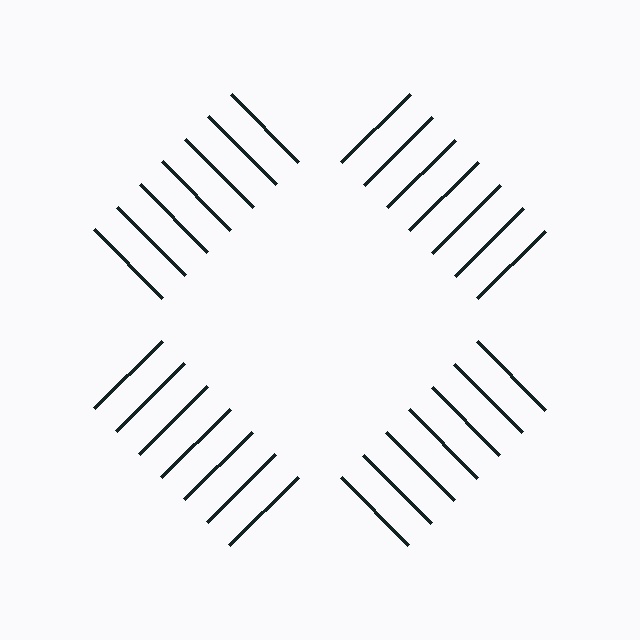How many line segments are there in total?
28 — 7 along each of the 4 edges.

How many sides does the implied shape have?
4 sides — the line-ends trace a square.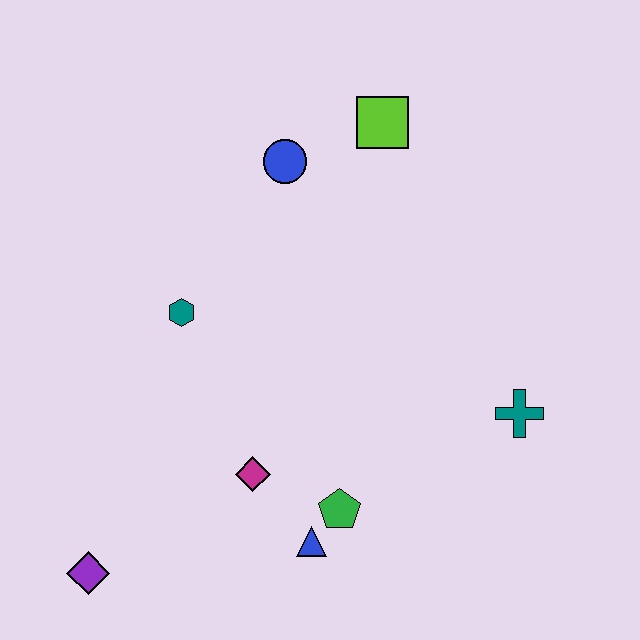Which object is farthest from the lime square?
The purple diamond is farthest from the lime square.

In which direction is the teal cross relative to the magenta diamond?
The teal cross is to the right of the magenta diamond.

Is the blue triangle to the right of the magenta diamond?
Yes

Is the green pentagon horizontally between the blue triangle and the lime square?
Yes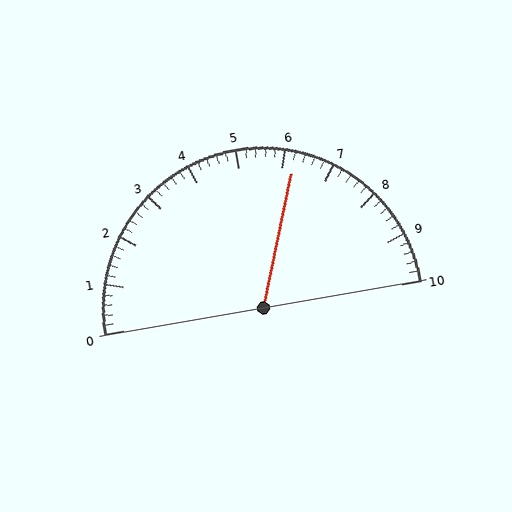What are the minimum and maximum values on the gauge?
The gauge ranges from 0 to 10.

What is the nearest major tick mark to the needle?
The nearest major tick mark is 6.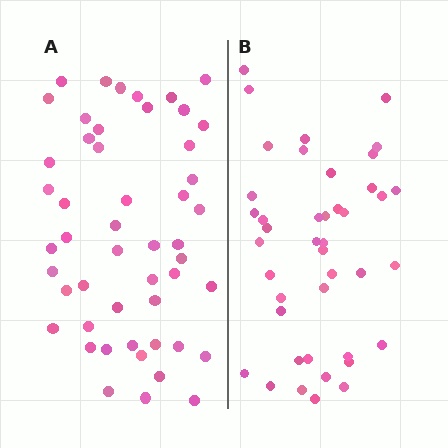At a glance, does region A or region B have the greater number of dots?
Region A (the left region) has more dots.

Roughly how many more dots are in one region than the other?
Region A has roughly 8 or so more dots than region B.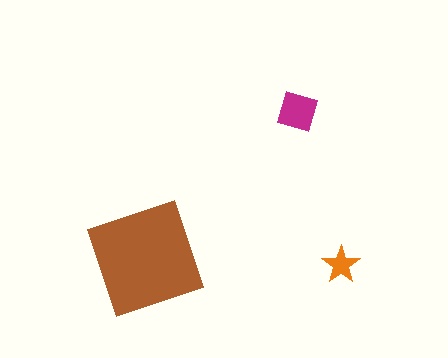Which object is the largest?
The brown square.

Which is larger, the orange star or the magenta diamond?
The magenta diamond.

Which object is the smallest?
The orange star.